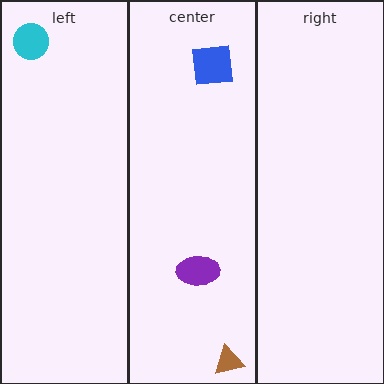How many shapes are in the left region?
1.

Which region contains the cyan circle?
The left region.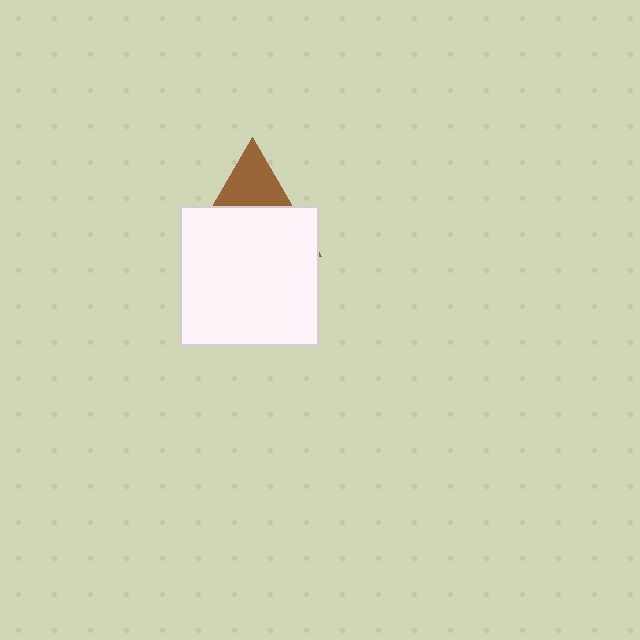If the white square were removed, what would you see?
You would see the complete brown triangle.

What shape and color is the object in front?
The object in front is a white square.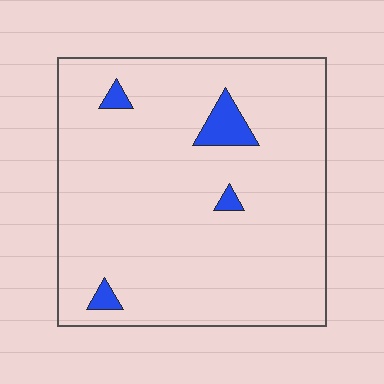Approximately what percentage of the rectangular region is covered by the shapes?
Approximately 5%.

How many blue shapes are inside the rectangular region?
4.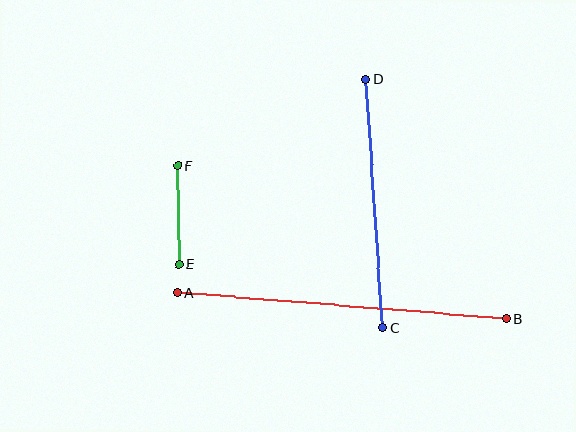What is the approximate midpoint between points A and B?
The midpoint is at approximately (342, 306) pixels.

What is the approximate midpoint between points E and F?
The midpoint is at approximately (178, 215) pixels.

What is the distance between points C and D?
The distance is approximately 249 pixels.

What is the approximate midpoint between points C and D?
The midpoint is at approximately (374, 203) pixels.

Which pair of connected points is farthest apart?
Points A and B are farthest apart.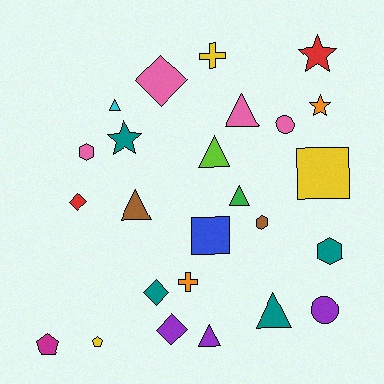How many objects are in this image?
There are 25 objects.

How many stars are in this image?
There are 3 stars.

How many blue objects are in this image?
There is 1 blue object.